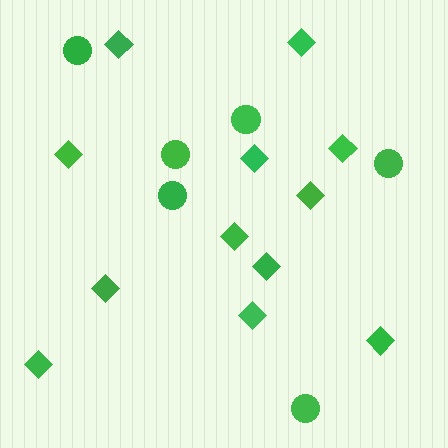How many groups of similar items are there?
There are 2 groups: one group of circles (6) and one group of diamonds (12).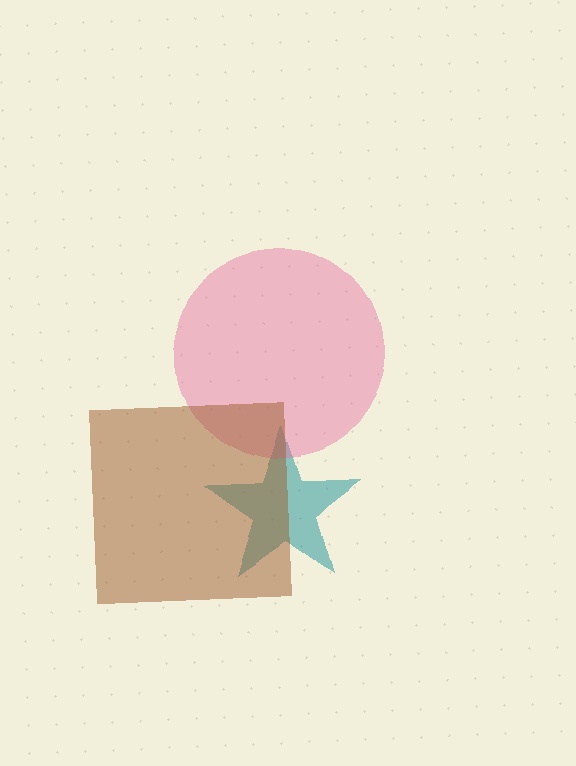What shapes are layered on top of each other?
The layered shapes are: a teal star, a pink circle, a brown square.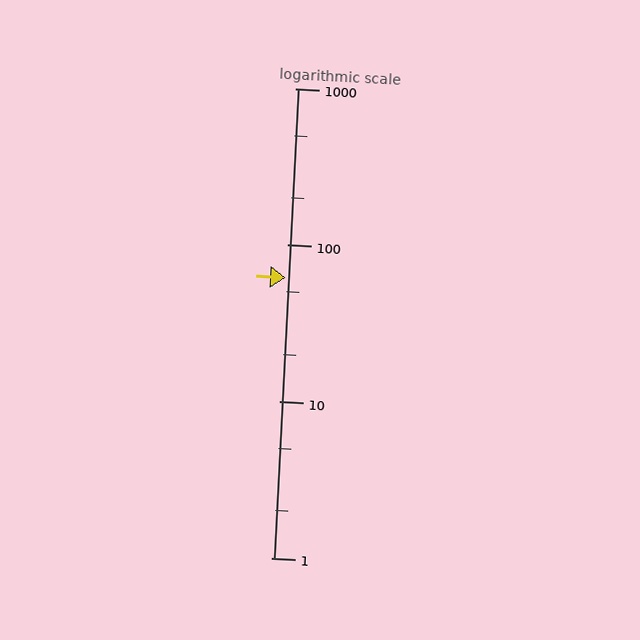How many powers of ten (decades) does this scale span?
The scale spans 3 decades, from 1 to 1000.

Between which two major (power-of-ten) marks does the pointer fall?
The pointer is between 10 and 100.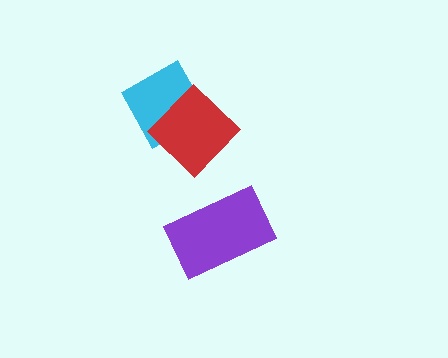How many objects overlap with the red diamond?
1 object overlaps with the red diamond.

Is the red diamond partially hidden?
No, no other shape covers it.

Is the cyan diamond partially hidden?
Yes, it is partially covered by another shape.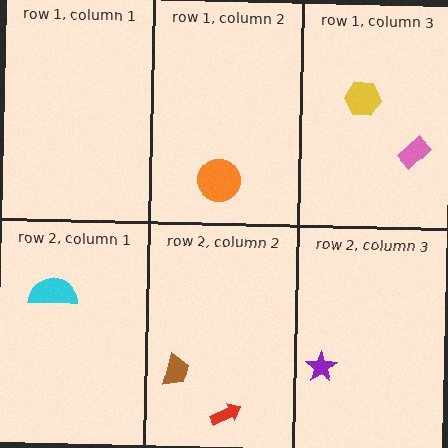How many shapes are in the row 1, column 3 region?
2.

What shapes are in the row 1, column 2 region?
The orange circle.